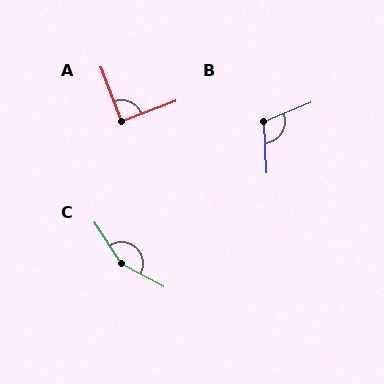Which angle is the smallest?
A, at approximately 91 degrees.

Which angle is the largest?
C, at approximately 151 degrees.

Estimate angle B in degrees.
Approximately 110 degrees.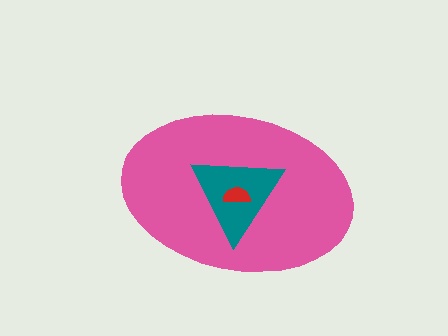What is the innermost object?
The red semicircle.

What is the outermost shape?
The pink ellipse.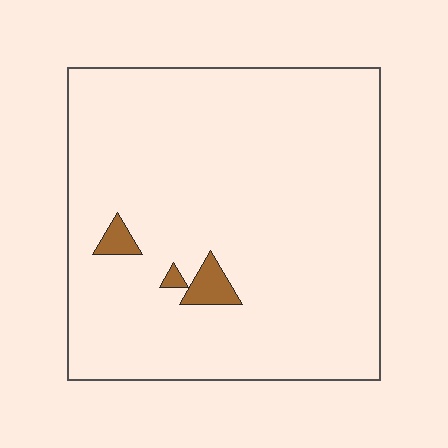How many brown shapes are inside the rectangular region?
3.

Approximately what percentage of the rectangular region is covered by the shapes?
Approximately 5%.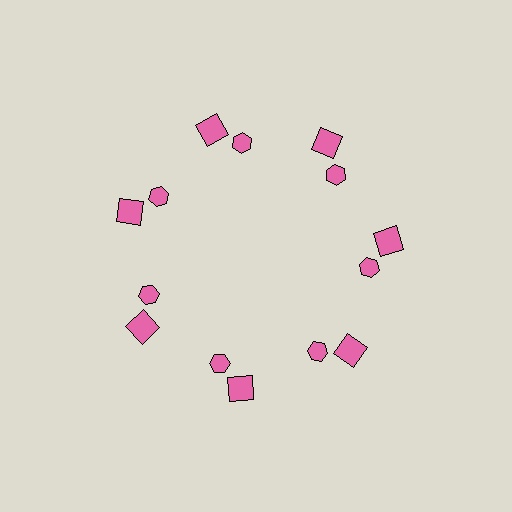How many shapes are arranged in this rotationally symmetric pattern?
There are 14 shapes, arranged in 7 groups of 2.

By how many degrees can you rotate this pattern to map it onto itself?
The pattern maps onto itself every 51 degrees of rotation.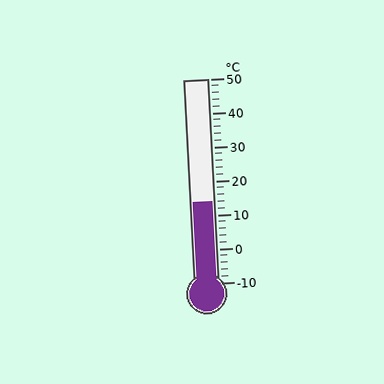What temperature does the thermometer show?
The thermometer shows approximately 14°C.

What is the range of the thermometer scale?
The thermometer scale ranges from -10°C to 50°C.